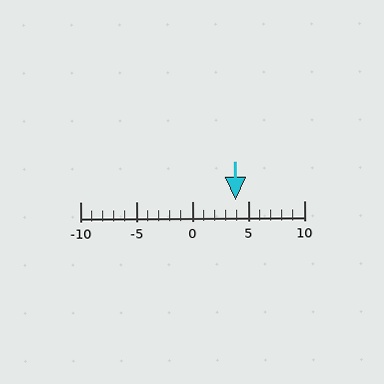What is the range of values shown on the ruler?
The ruler shows values from -10 to 10.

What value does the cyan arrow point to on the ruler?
The cyan arrow points to approximately 4.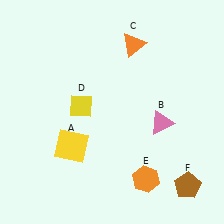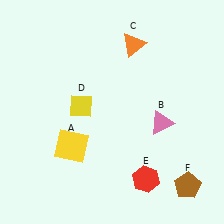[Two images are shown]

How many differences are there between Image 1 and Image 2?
There is 1 difference between the two images.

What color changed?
The hexagon (E) changed from orange in Image 1 to red in Image 2.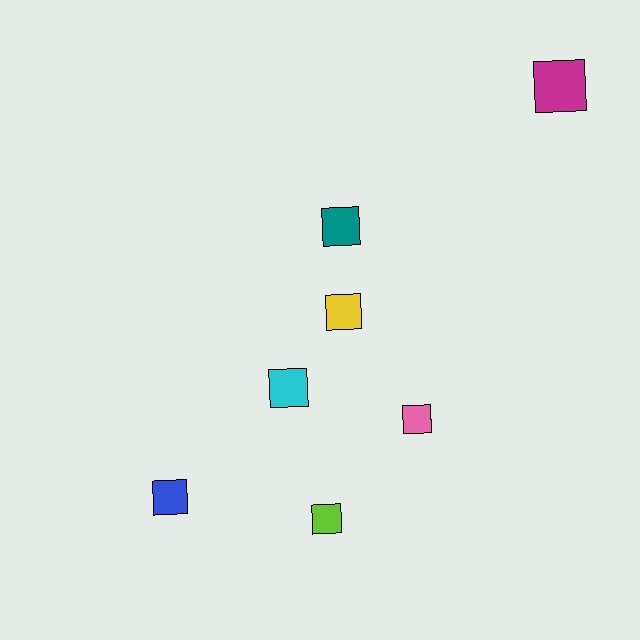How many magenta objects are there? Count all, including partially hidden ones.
There is 1 magenta object.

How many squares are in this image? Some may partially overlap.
There are 7 squares.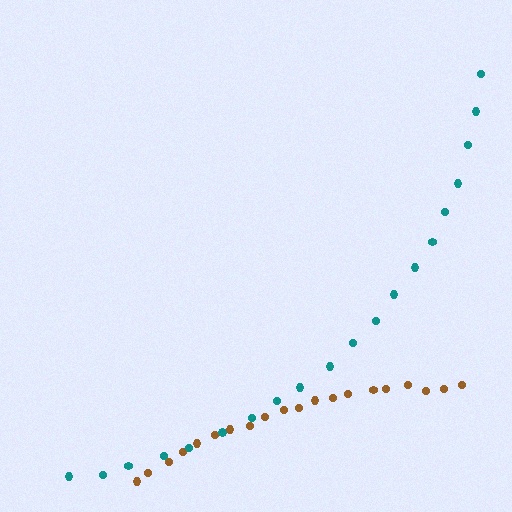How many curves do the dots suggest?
There are 2 distinct paths.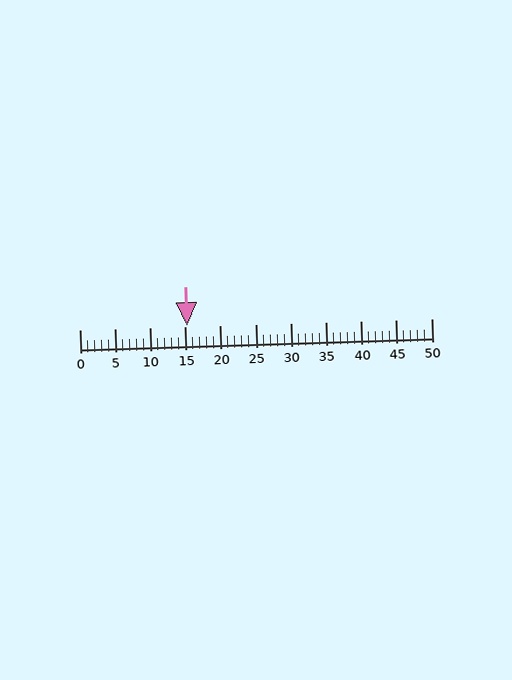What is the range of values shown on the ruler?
The ruler shows values from 0 to 50.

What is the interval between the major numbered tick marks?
The major tick marks are spaced 5 units apart.